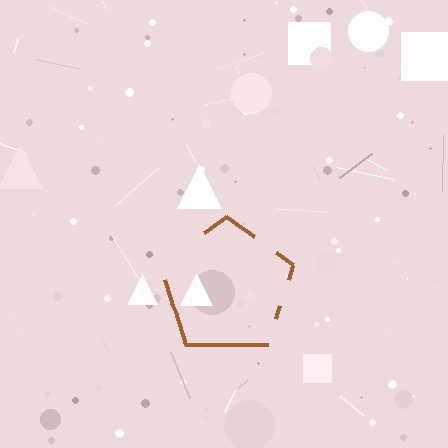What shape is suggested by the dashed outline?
The dashed outline suggests a pentagon.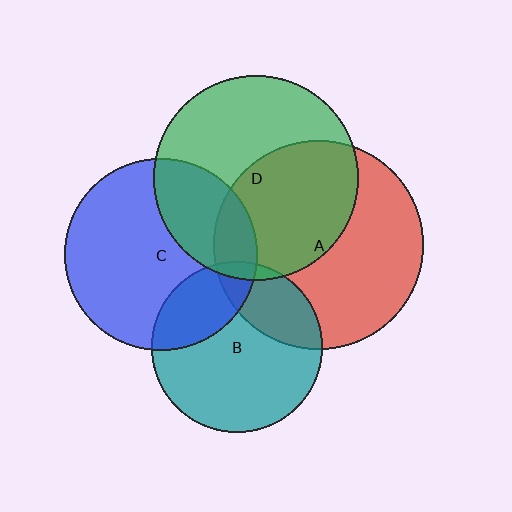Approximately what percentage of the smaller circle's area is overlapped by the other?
Approximately 25%.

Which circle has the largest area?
Circle A (red).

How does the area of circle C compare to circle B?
Approximately 1.3 times.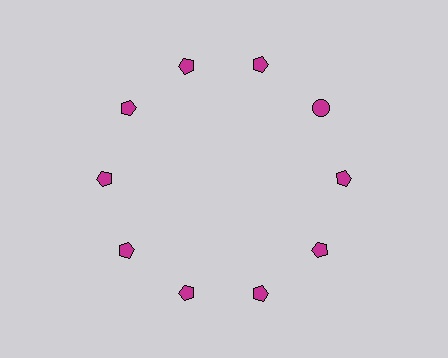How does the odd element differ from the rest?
It has a different shape: circle instead of pentagon.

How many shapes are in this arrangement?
There are 10 shapes arranged in a ring pattern.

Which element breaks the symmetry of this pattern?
The magenta circle at roughly the 2 o'clock position breaks the symmetry. All other shapes are magenta pentagons.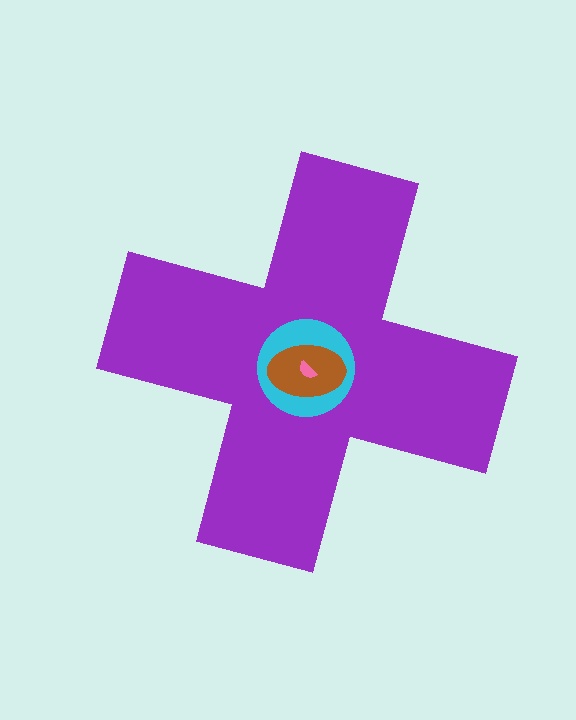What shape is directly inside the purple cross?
The cyan circle.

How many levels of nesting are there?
4.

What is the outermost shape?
The purple cross.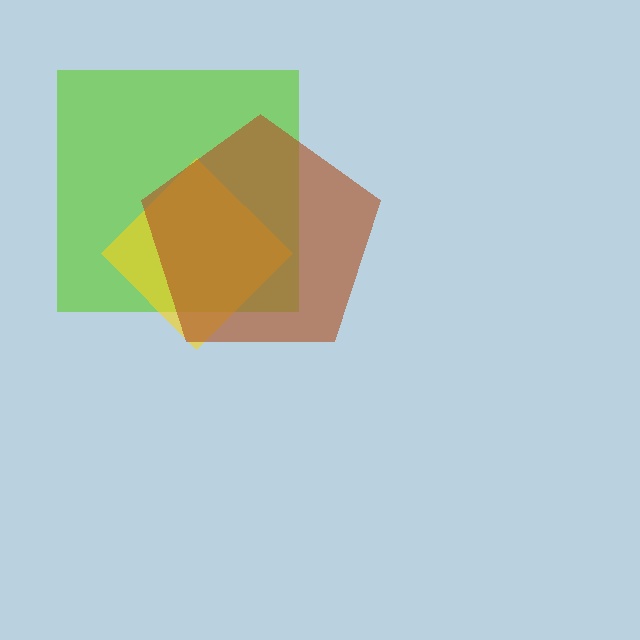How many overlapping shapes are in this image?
There are 3 overlapping shapes in the image.